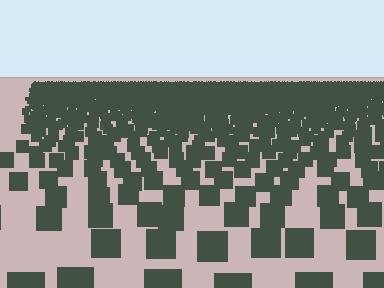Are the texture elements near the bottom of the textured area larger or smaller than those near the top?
Larger. Near the bottom, elements are closer to the viewer and appear at a bigger on-screen size.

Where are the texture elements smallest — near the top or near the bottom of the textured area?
Near the top.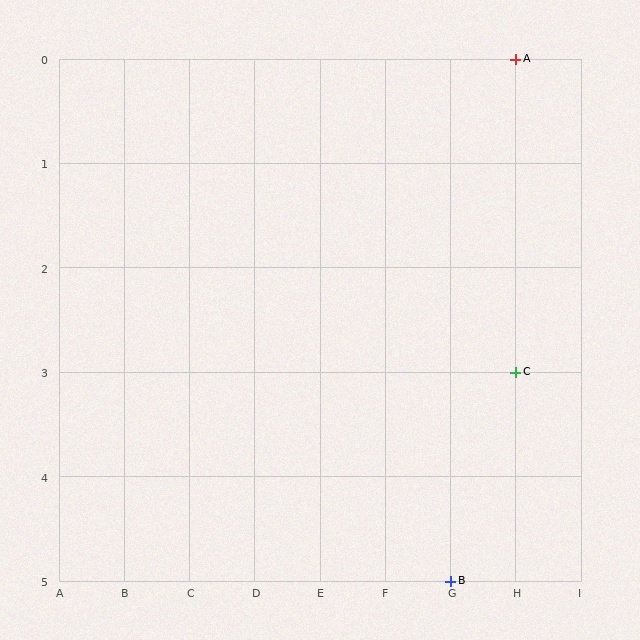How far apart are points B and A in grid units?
Points B and A are 1 column and 5 rows apart (about 5.1 grid units diagonally).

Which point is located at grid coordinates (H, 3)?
Point C is at (H, 3).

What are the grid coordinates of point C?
Point C is at grid coordinates (H, 3).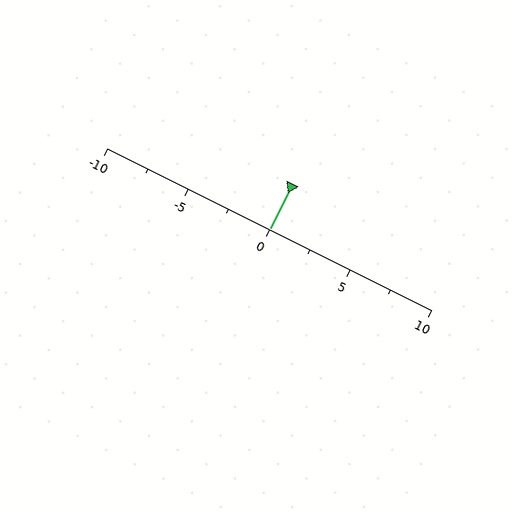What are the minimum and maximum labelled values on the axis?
The axis runs from -10 to 10.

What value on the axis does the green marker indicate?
The marker indicates approximately 0.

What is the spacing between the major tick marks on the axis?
The major ticks are spaced 5 apart.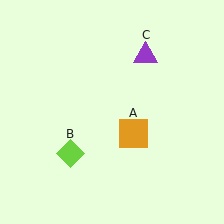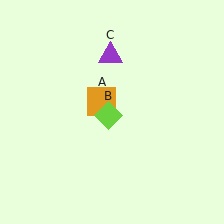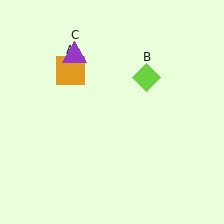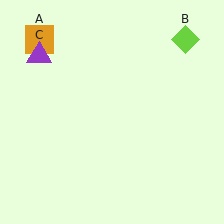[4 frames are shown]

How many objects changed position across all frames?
3 objects changed position: orange square (object A), lime diamond (object B), purple triangle (object C).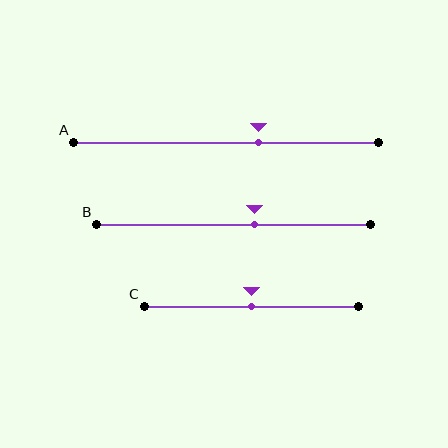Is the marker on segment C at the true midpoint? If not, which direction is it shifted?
Yes, the marker on segment C is at the true midpoint.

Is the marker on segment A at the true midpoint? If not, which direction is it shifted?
No, the marker on segment A is shifted to the right by about 10% of the segment length.